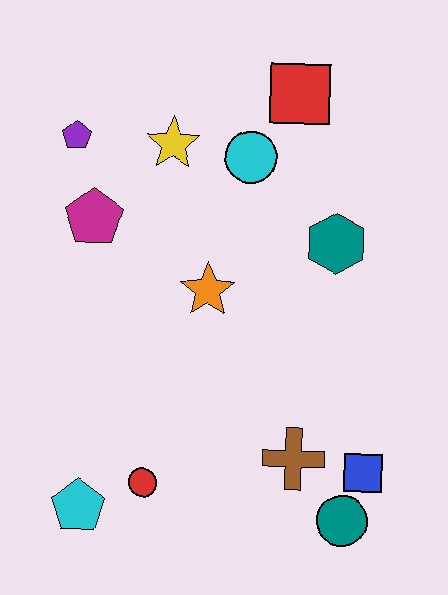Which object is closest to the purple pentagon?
The magenta pentagon is closest to the purple pentagon.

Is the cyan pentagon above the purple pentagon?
No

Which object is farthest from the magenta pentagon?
The teal circle is farthest from the magenta pentagon.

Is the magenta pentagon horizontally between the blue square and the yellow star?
No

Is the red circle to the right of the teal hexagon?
No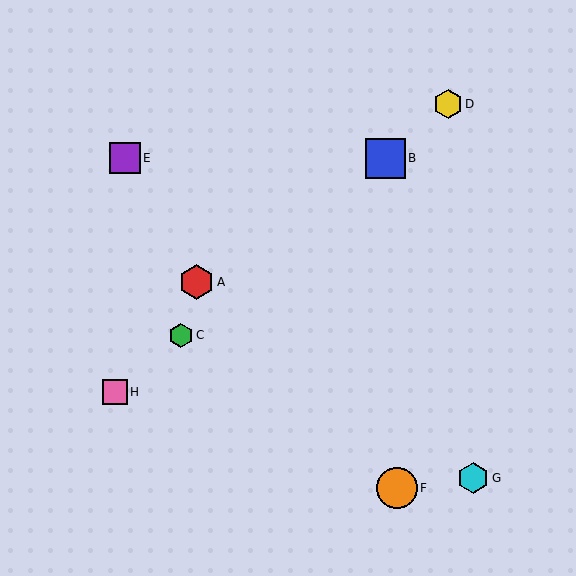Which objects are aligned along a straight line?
Objects B, C, D, H are aligned along a straight line.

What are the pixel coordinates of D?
Object D is at (448, 104).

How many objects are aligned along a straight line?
4 objects (B, C, D, H) are aligned along a straight line.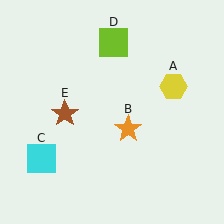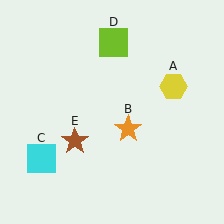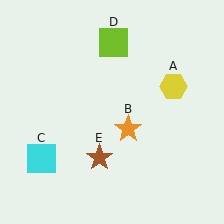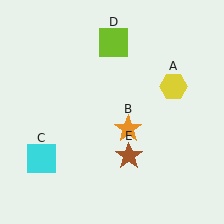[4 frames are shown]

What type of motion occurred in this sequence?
The brown star (object E) rotated counterclockwise around the center of the scene.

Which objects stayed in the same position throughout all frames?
Yellow hexagon (object A) and orange star (object B) and cyan square (object C) and lime square (object D) remained stationary.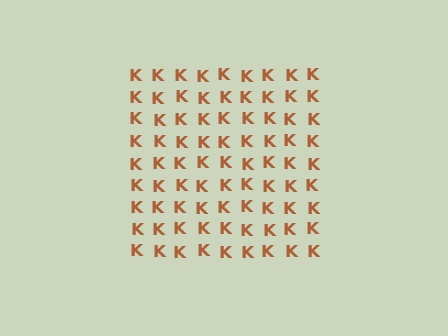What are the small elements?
The small elements are letter K's.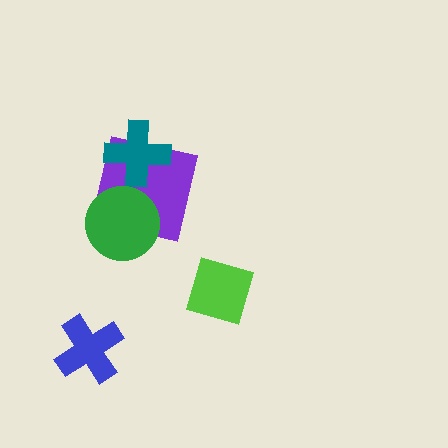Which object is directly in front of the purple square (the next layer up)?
The teal cross is directly in front of the purple square.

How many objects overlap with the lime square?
0 objects overlap with the lime square.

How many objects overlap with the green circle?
1 object overlaps with the green circle.